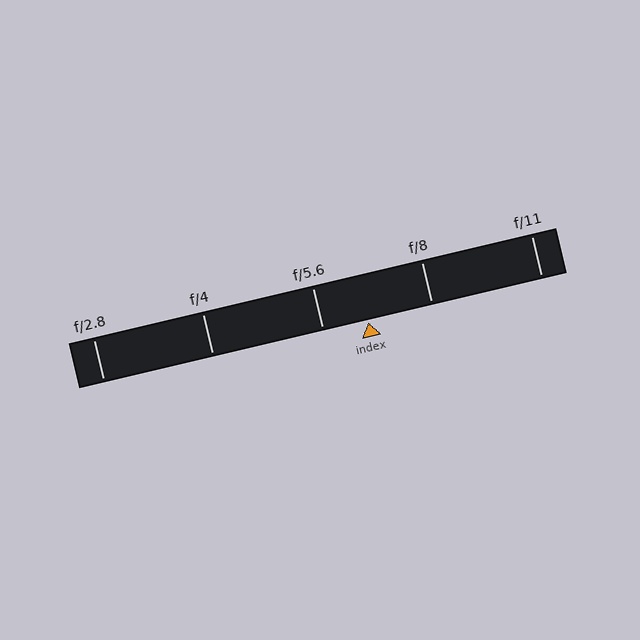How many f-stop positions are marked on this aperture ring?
There are 5 f-stop positions marked.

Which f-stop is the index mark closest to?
The index mark is closest to f/5.6.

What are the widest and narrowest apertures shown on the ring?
The widest aperture shown is f/2.8 and the narrowest is f/11.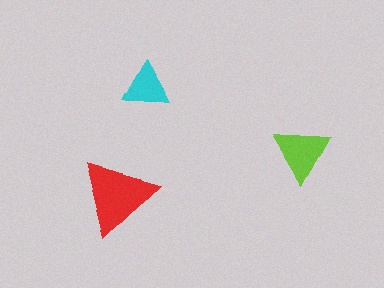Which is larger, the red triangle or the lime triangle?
The red one.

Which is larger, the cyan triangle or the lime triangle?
The lime one.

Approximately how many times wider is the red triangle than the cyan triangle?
About 1.5 times wider.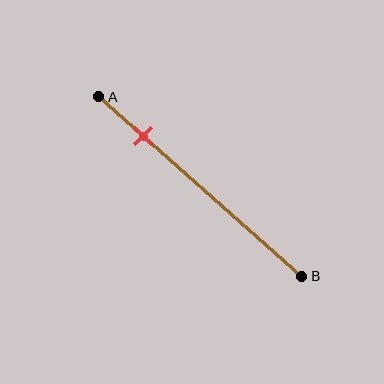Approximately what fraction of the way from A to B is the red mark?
The red mark is approximately 20% of the way from A to B.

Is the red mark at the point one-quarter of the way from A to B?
Yes, the mark is approximately at the one-quarter point.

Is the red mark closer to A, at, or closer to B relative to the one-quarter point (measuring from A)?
The red mark is approximately at the one-quarter point of segment AB.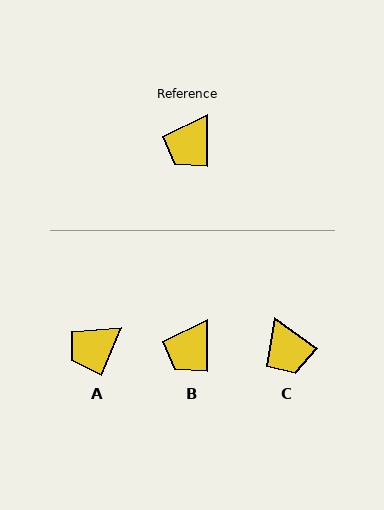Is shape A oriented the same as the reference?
No, it is off by about 22 degrees.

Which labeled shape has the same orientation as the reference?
B.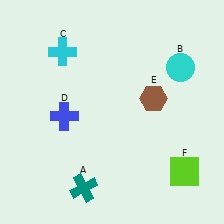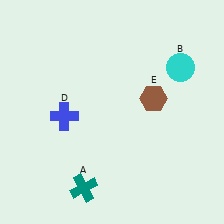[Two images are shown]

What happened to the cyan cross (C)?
The cyan cross (C) was removed in Image 2. It was in the top-left area of Image 1.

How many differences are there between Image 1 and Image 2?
There are 2 differences between the two images.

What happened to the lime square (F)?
The lime square (F) was removed in Image 2. It was in the bottom-right area of Image 1.